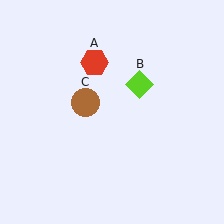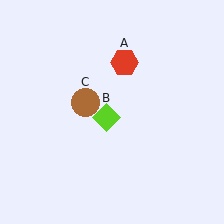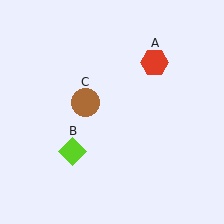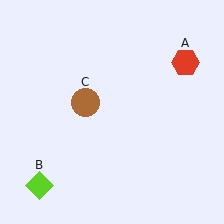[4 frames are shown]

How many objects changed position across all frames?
2 objects changed position: red hexagon (object A), lime diamond (object B).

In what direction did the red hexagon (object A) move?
The red hexagon (object A) moved right.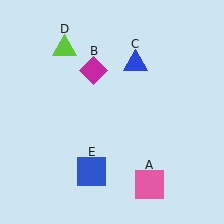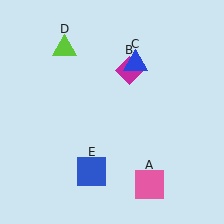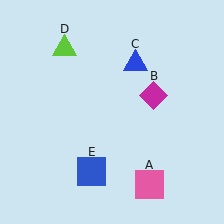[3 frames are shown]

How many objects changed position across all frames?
1 object changed position: magenta diamond (object B).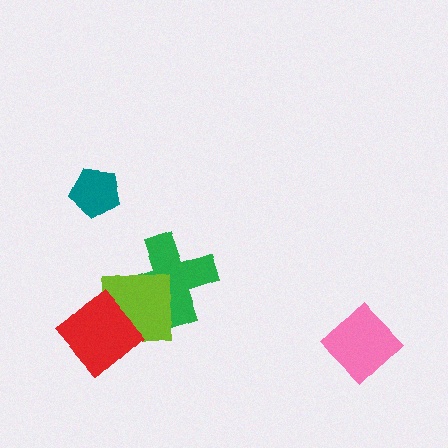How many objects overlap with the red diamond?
1 object overlaps with the red diamond.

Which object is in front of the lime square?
The red diamond is in front of the lime square.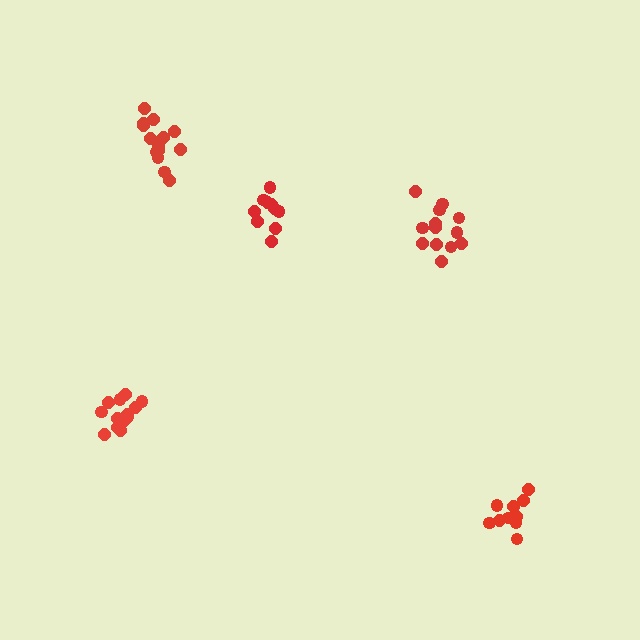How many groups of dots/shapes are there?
There are 5 groups.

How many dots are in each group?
Group 1: 10 dots, Group 2: 13 dots, Group 3: 13 dots, Group 4: 14 dots, Group 5: 10 dots (60 total).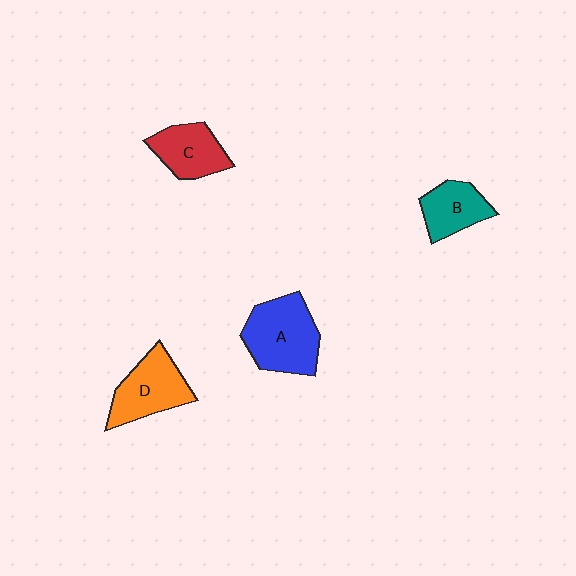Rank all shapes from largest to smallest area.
From largest to smallest: A (blue), D (orange), C (red), B (teal).